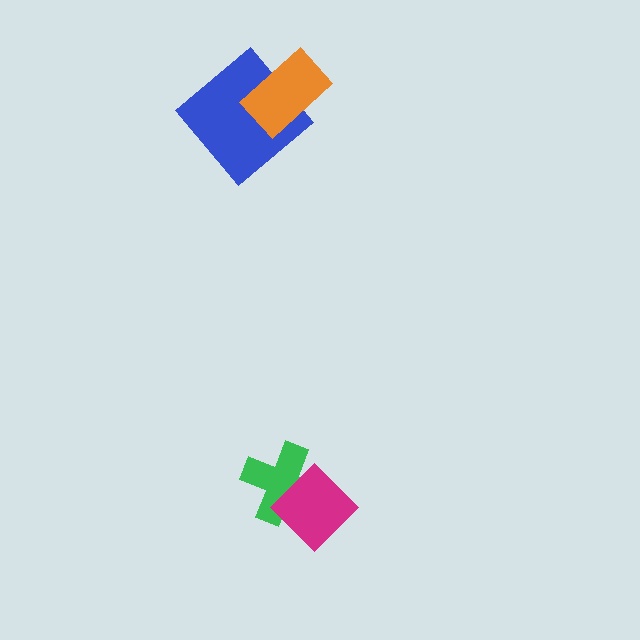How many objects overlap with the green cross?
1 object overlaps with the green cross.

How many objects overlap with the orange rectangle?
1 object overlaps with the orange rectangle.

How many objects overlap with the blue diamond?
1 object overlaps with the blue diamond.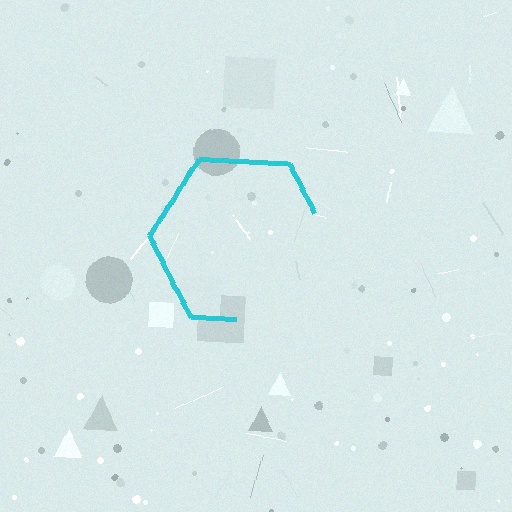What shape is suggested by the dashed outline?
The dashed outline suggests a hexagon.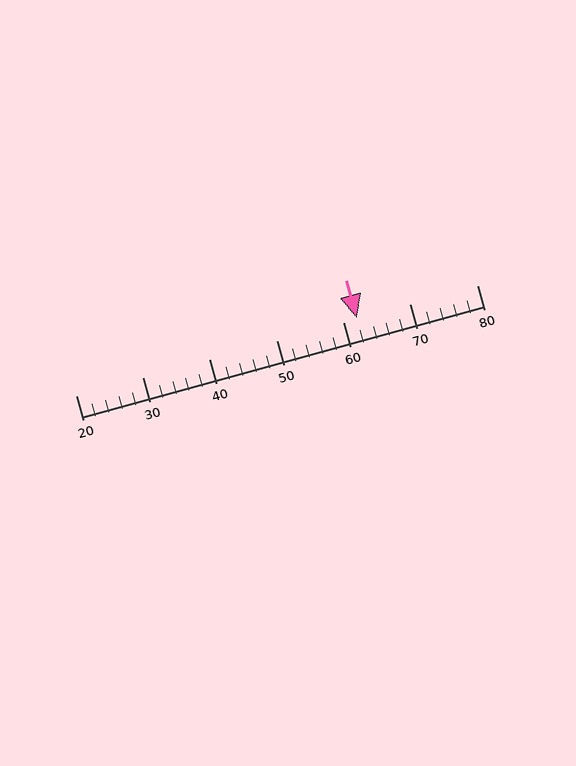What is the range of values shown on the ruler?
The ruler shows values from 20 to 80.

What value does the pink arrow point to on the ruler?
The pink arrow points to approximately 62.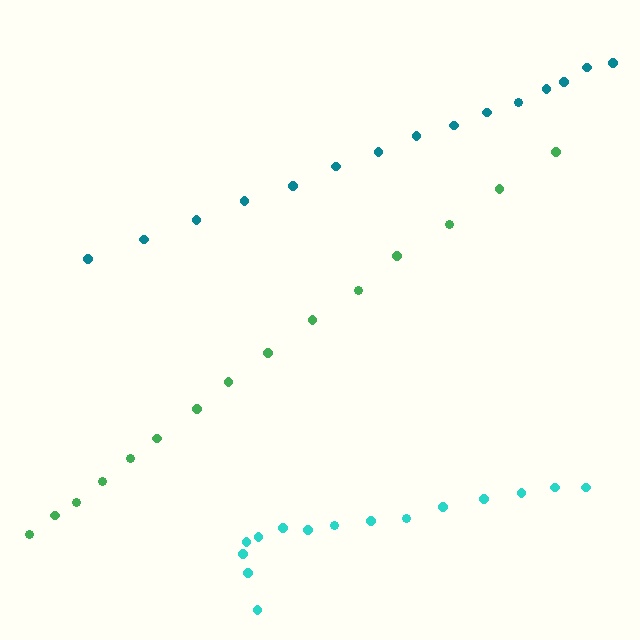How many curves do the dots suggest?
There are 3 distinct paths.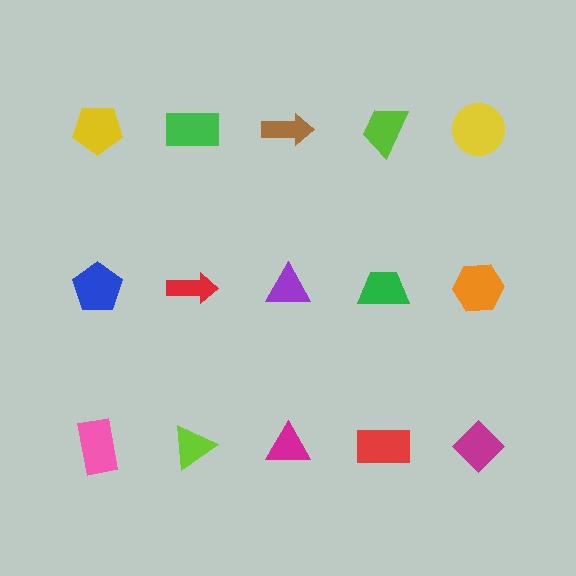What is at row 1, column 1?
A yellow pentagon.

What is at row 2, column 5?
An orange hexagon.